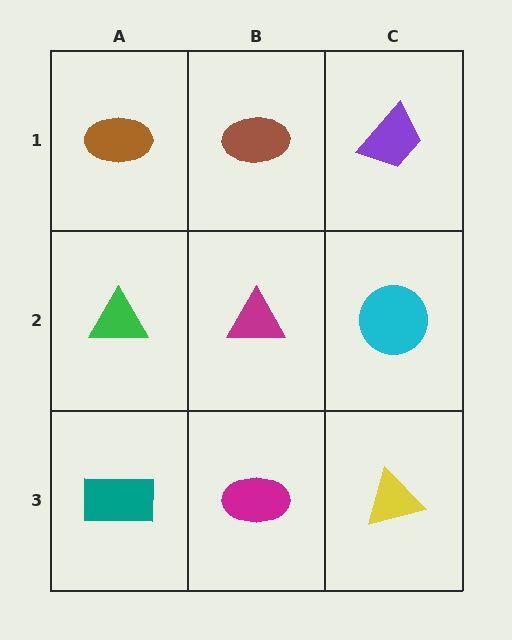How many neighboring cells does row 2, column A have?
3.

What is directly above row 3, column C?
A cyan circle.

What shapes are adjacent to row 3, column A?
A green triangle (row 2, column A), a magenta ellipse (row 3, column B).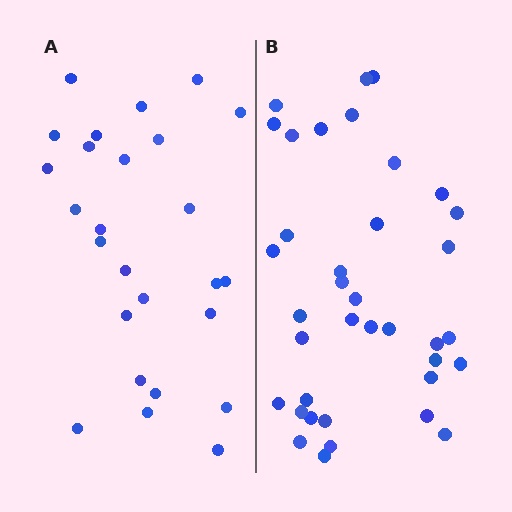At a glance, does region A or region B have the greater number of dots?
Region B (the right region) has more dots.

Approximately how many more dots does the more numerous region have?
Region B has roughly 12 or so more dots than region A.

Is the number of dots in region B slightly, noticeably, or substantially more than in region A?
Region B has noticeably more, but not dramatically so. The ratio is roughly 1.4 to 1.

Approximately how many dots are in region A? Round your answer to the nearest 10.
About 30 dots. (The exact count is 26, which rounds to 30.)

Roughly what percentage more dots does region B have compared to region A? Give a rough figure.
About 40% more.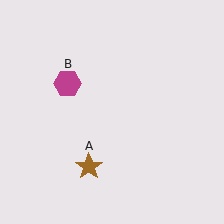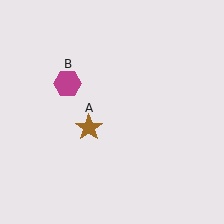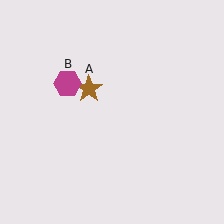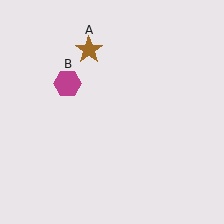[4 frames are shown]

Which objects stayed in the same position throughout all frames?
Magenta hexagon (object B) remained stationary.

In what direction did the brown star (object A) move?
The brown star (object A) moved up.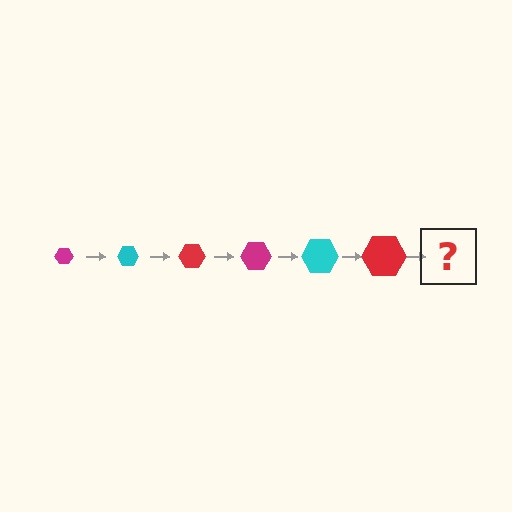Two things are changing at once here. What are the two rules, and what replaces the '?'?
The two rules are that the hexagon grows larger each step and the color cycles through magenta, cyan, and red. The '?' should be a magenta hexagon, larger than the previous one.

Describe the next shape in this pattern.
It should be a magenta hexagon, larger than the previous one.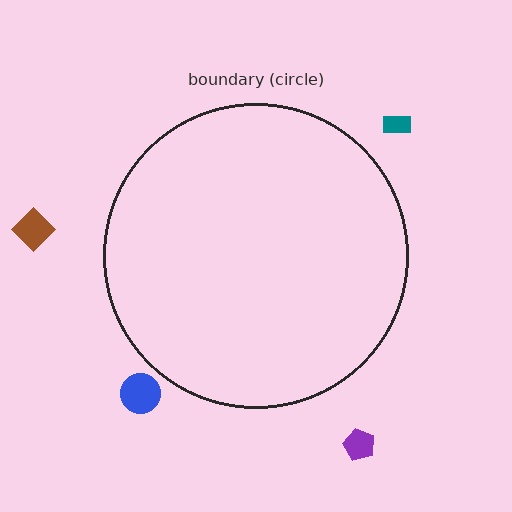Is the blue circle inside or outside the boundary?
Outside.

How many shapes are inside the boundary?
0 inside, 4 outside.